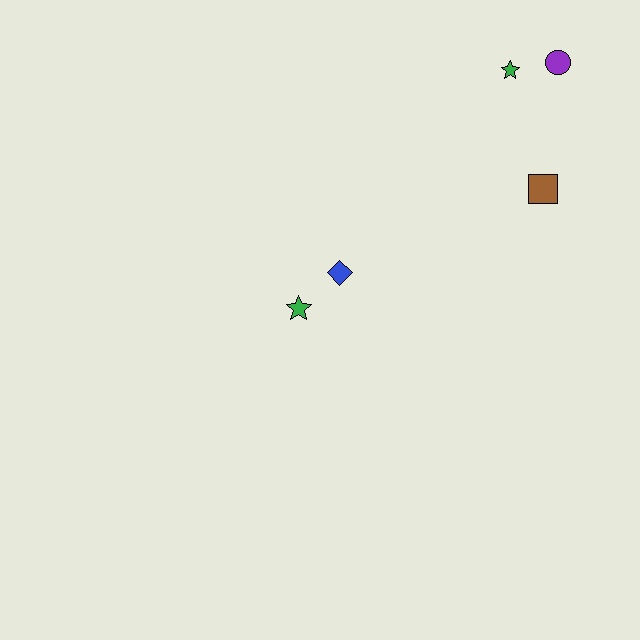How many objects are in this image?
There are 5 objects.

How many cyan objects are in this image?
There are no cyan objects.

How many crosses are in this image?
There are no crosses.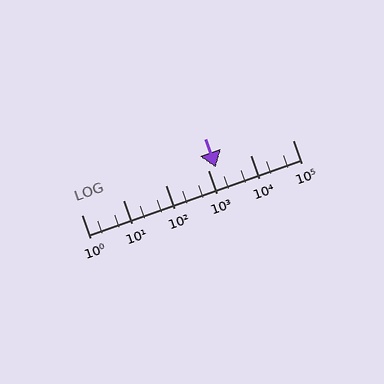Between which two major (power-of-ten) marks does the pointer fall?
The pointer is between 1000 and 10000.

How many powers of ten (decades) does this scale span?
The scale spans 5 decades, from 1 to 100000.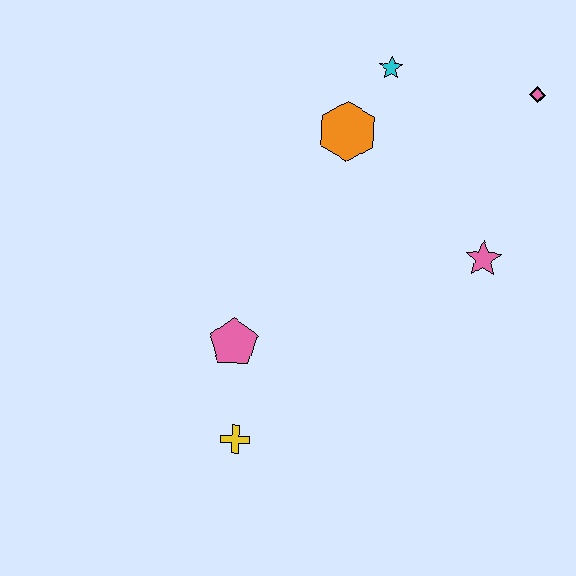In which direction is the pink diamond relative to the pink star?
The pink diamond is above the pink star.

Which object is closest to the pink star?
The pink diamond is closest to the pink star.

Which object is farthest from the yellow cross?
The pink diamond is farthest from the yellow cross.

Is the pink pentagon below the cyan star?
Yes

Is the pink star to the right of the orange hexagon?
Yes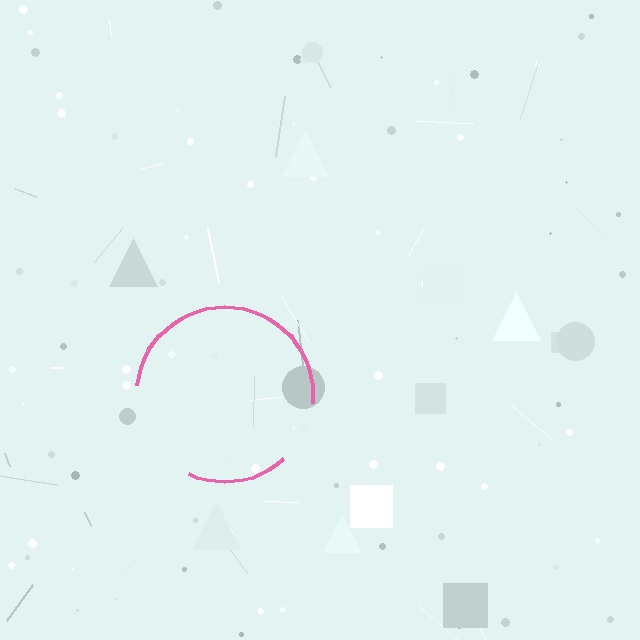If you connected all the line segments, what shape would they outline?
They would outline a circle.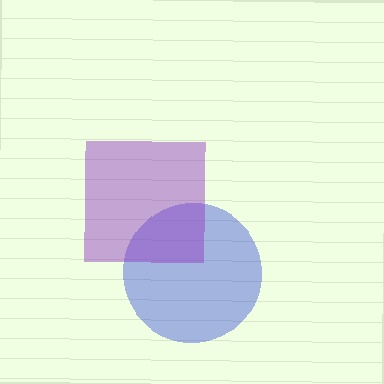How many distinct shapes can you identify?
There are 2 distinct shapes: a blue circle, a purple square.